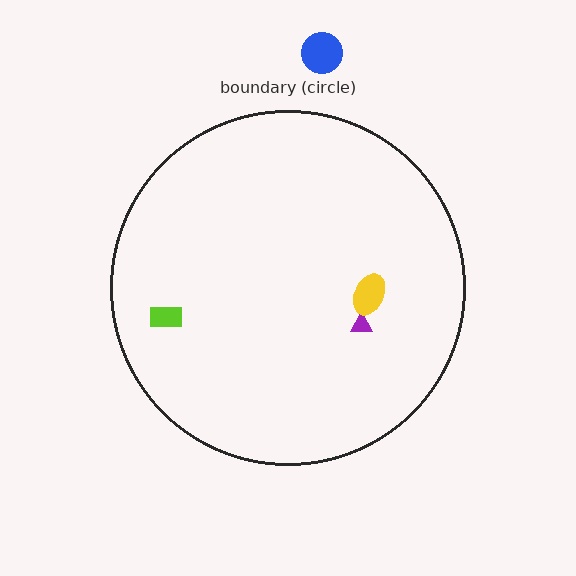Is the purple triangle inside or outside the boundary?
Inside.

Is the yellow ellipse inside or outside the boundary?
Inside.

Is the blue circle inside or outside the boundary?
Outside.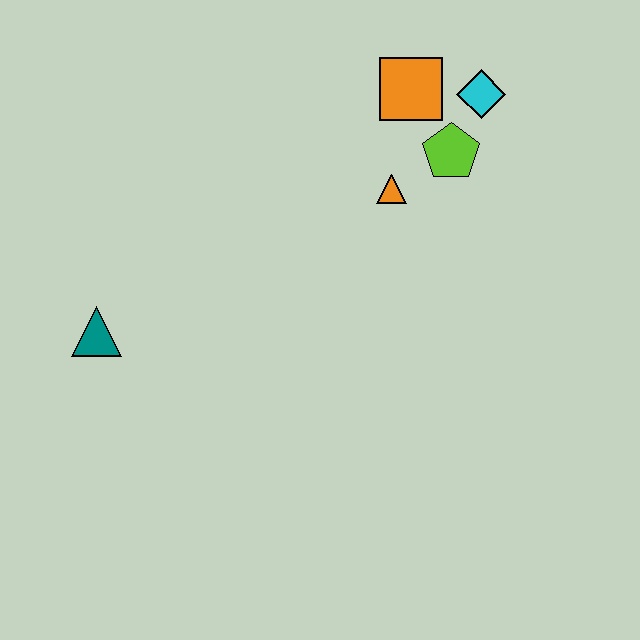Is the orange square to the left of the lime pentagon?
Yes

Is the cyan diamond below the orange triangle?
No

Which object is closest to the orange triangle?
The lime pentagon is closest to the orange triangle.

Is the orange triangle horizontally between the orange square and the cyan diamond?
No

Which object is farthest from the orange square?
The teal triangle is farthest from the orange square.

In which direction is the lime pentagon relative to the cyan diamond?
The lime pentagon is below the cyan diamond.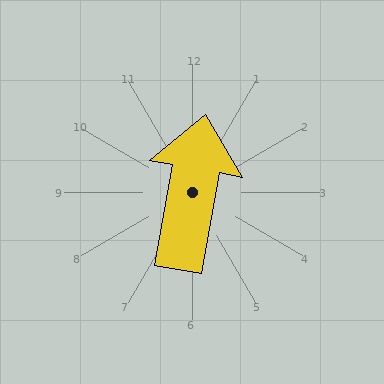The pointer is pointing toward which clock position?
Roughly 12 o'clock.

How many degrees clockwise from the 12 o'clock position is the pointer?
Approximately 10 degrees.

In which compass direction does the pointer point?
North.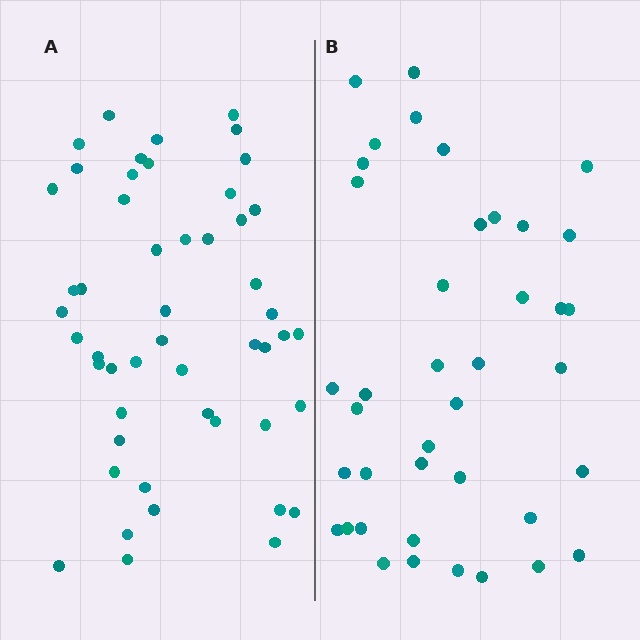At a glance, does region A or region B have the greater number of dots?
Region A (the left region) has more dots.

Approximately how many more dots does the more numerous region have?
Region A has roughly 10 or so more dots than region B.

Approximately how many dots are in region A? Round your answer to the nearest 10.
About 50 dots.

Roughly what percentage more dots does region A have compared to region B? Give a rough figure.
About 25% more.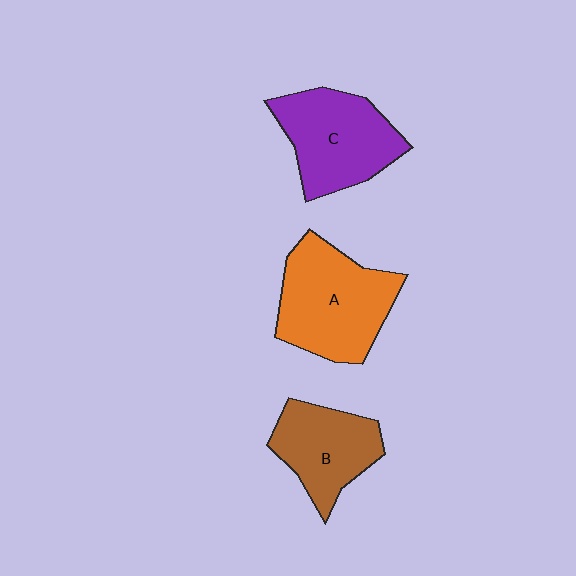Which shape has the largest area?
Shape A (orange).